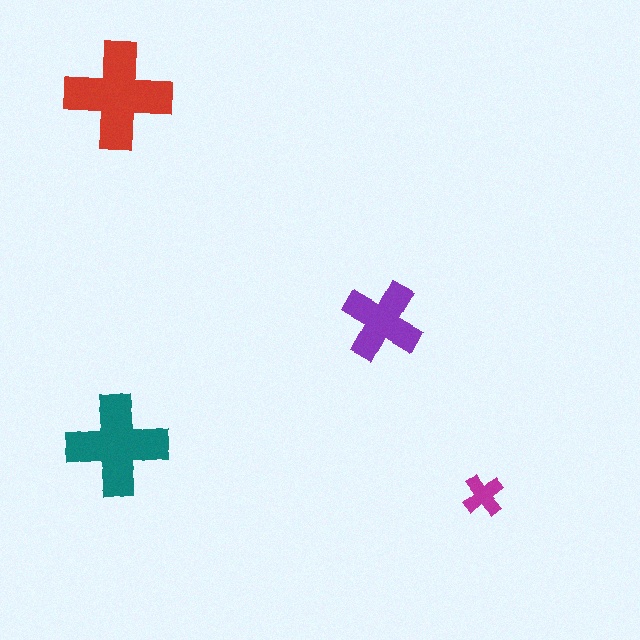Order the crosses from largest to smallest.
the red one, the teal one, the purple one, the magenta one.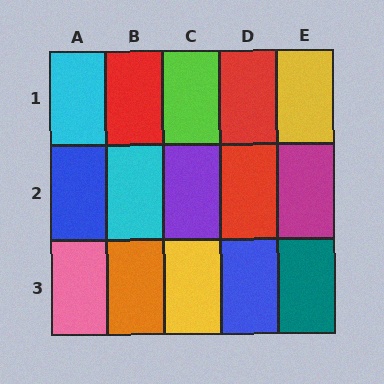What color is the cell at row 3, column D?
Blue.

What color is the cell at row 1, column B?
Red.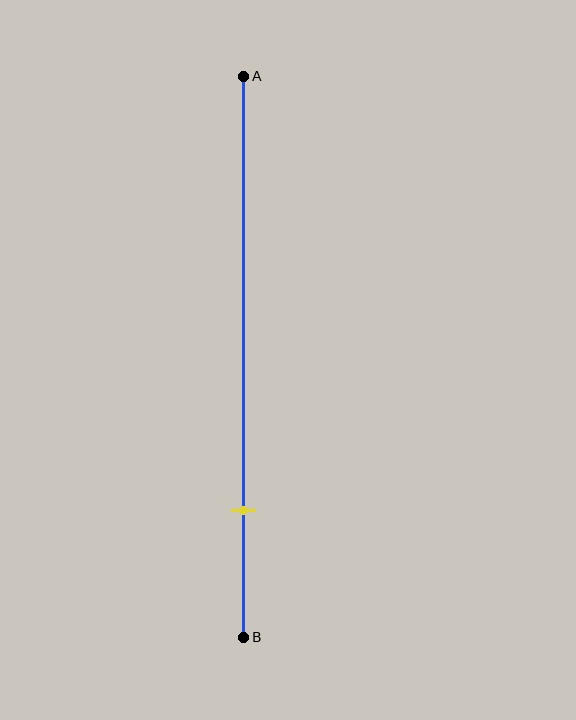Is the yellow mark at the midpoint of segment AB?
No, the mark is at about 75% from A, not at the 50% midpoint.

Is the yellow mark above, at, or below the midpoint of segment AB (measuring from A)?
The yellow mark is below the midpoint of segment AB.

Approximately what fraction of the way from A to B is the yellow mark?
The yellow mark is approximately 75% of the way from A to B.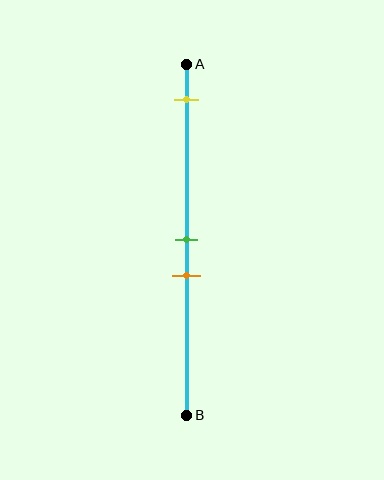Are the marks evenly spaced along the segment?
No, the marks are not evenly spaced.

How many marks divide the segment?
There are 3 marks dividing the segment.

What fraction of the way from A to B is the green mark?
The green mark is approximately 50% (0.5) of the way from A to B.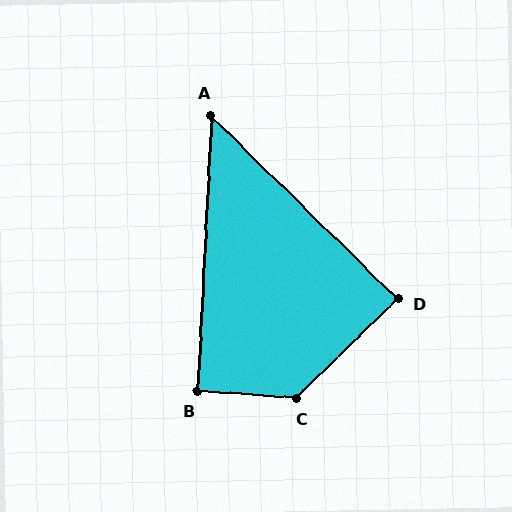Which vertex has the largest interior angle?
C, at approximately 132 degrees.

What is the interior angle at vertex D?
Approximately 89 degrees (approximately right).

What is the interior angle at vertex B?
Approximately 91 degrees (approximately right).